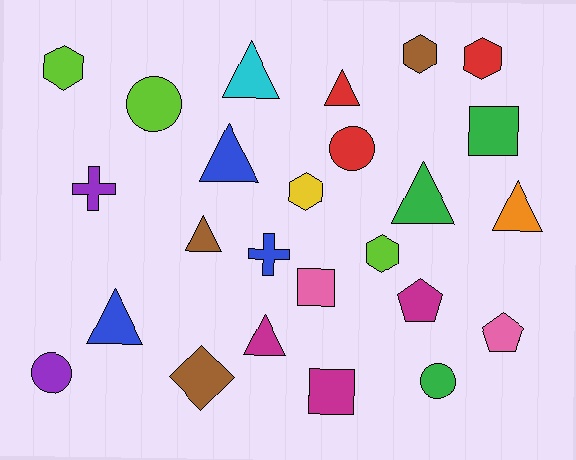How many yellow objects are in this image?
There is 1 yellow object.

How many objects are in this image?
There are 25 objects.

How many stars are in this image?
There are no stars.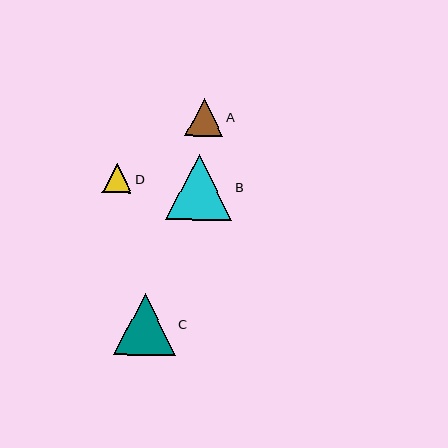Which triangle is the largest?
Triangle B is the largest with a size of approximately 66 pixels.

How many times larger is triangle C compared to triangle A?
Triangle C is approximately 1.6 times the size of triangle A.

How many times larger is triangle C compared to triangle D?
Triangle C is approximately 2.1 times the size of triangle D.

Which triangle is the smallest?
Triangle D is the smallest with a size of approximately 29 pixels.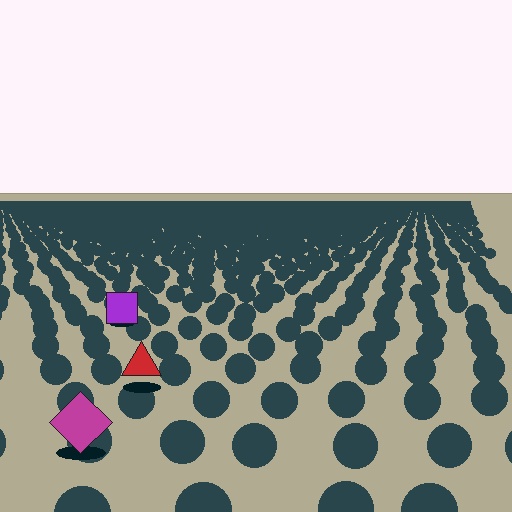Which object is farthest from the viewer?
The purple square is farthest from the viewer. It appears smaller and the ground texture around it is denser.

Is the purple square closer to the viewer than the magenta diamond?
No. The magenta diamond is closer — you can tell from the texture gradient: the ground texture is coarser near it.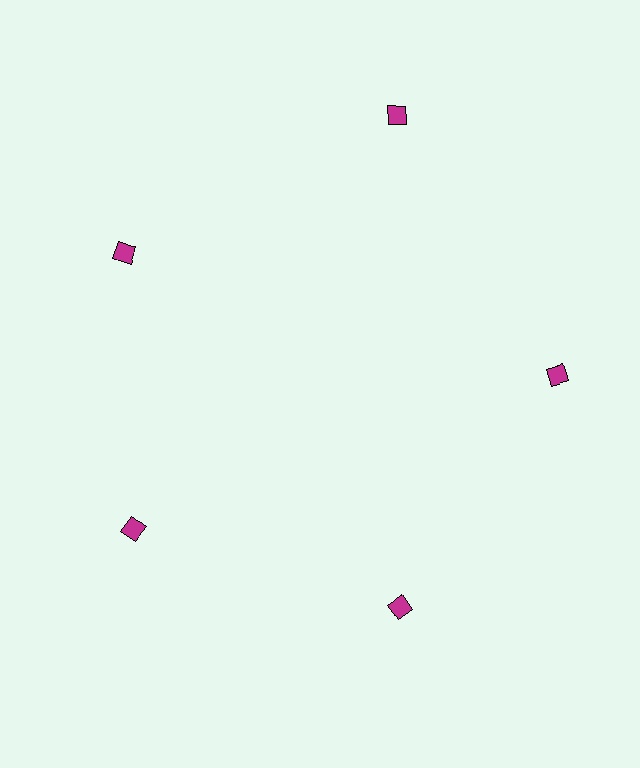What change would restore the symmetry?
The symmetry would be restored by moving it inward, back onto the ring so that all 5 squares sit at equal angles and equal distance from the center.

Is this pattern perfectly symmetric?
No. The 5 magenta squares are arranged in a ring, but one element near the 1 o'clock position is pushed outward from the center, breaking the 5-fold rotational symmetry.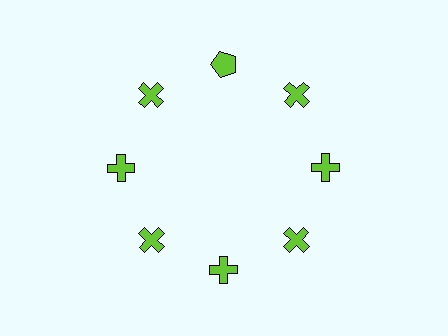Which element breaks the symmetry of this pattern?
The lime pentagon at roughly the 12 o'clock position breaks the symmetry. All other shapes are lime crosses.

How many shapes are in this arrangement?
There are 8 shapes arranged in a ring pattern.